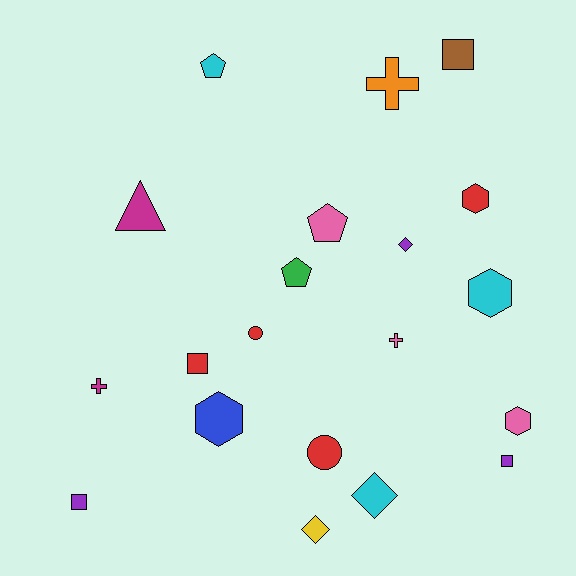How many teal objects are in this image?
There are no teal objects.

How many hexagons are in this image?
There are 4 hexagons.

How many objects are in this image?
There are 20 objects.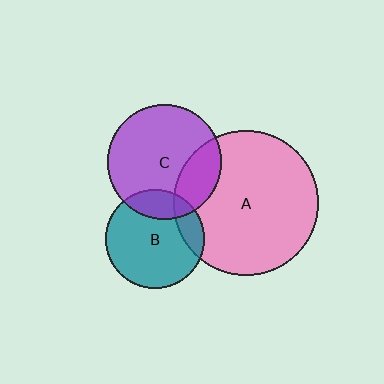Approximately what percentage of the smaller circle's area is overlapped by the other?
Approximately 20%.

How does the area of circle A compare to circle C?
Approximately 1.6 times.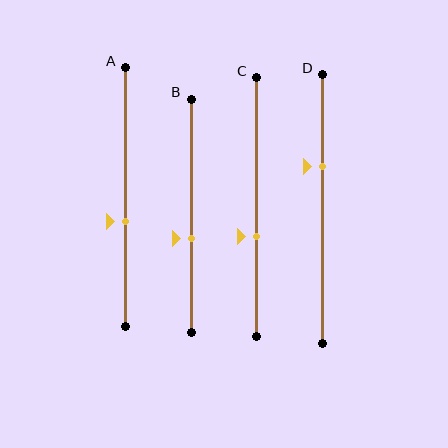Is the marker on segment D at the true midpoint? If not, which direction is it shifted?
No, the marker on segment D is shifted upward by about 16% of the segment length.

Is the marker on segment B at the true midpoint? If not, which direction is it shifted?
No, the marker on segment B is shifted downward by about 9% of the segment length.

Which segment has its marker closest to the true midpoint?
Segment A has its marker closest to the true midpoint.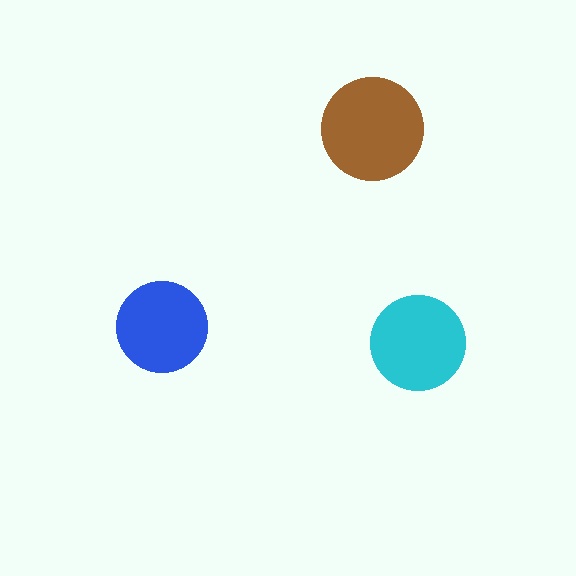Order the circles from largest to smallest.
the brown one, the cyan one, the blue one.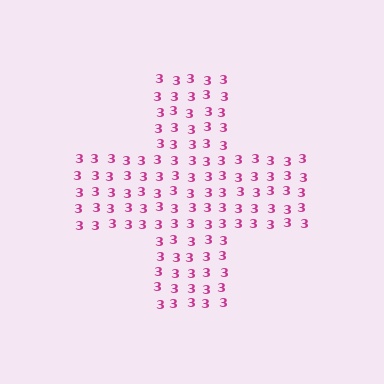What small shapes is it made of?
It is made of small digit 3's.